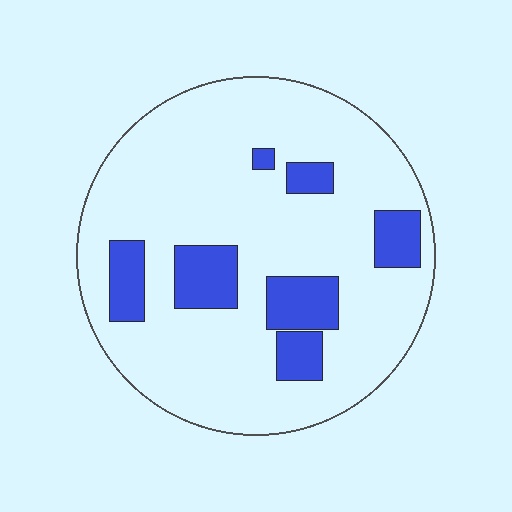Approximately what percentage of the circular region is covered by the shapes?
Approximately 20%.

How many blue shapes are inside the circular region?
7.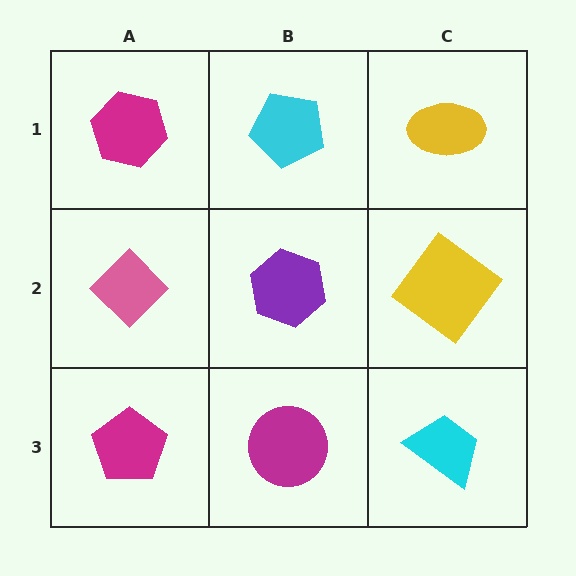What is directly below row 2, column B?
A magenta circle.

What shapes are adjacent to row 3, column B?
A purple hexagon (row 2, column B), a magenta pentagon (row 3, column A), a cyan trapezoid (row 3, column C).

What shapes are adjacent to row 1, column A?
A pink diamond (row 2, column A), a cyan pentagon (row 1, column B).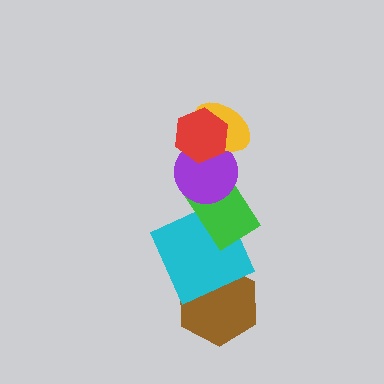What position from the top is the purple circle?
The purple circle is 3rd from the top.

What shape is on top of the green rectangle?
The purple circle is on top of the green rectangle.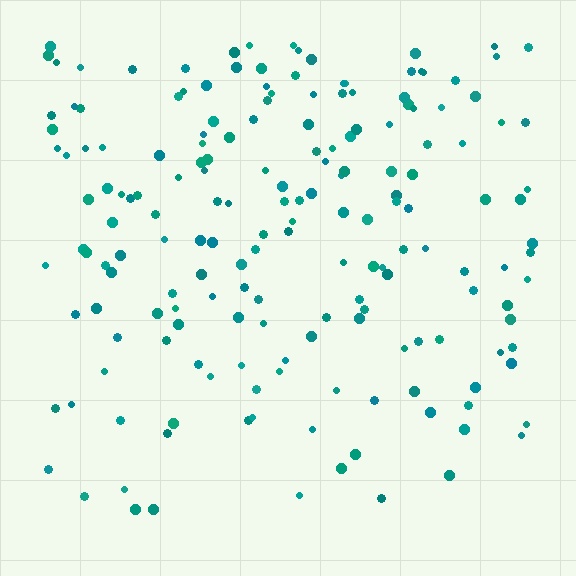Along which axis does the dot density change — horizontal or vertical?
Vertical.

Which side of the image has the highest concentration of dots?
The top.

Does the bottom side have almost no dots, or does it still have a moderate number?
Still a moderate number, just noticeably fewer than the top.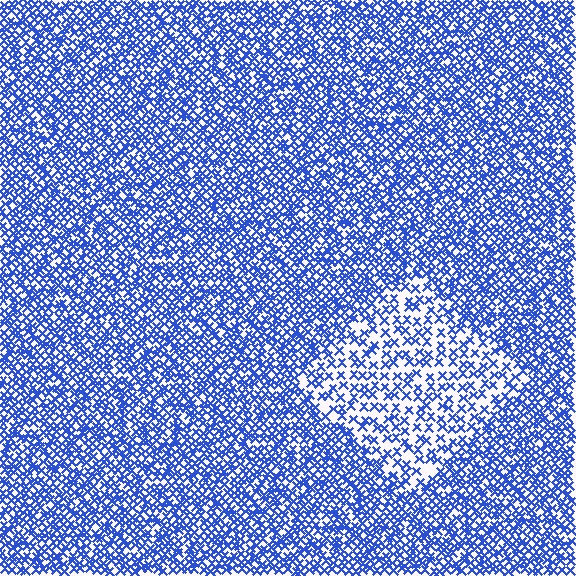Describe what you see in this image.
The image contains small blue elements arranged at two different densities. A diamond-shaped region is visible where the elements are less densely packed than the surrounding area.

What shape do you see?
I see a diamond.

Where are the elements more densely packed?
The elements are more densely packed outside the diamond boundary.